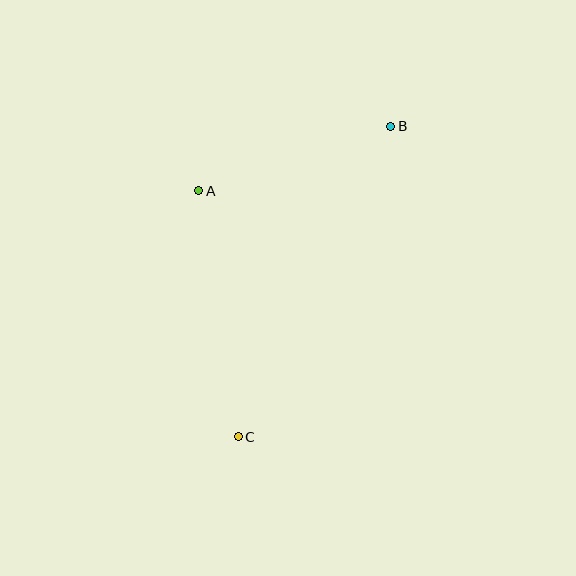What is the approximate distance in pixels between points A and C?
The distance between A and C is approximately 249 pixels.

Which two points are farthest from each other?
Points B and C are farthest from each other.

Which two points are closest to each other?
Points A and B are closest to each other.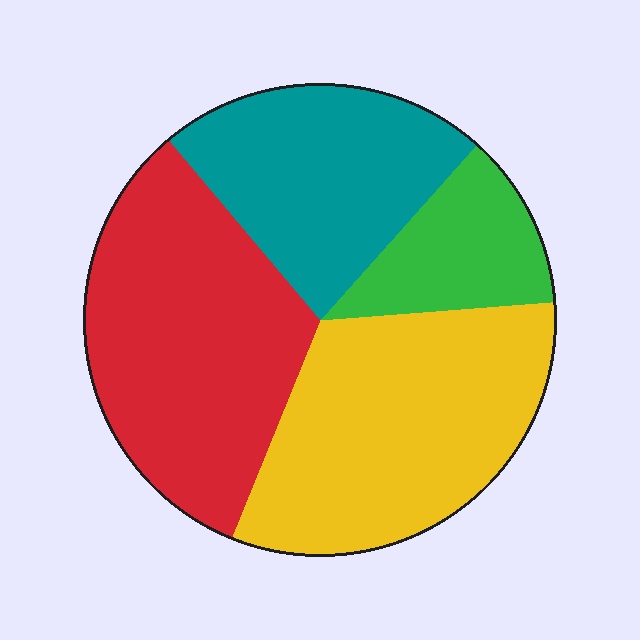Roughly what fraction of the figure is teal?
Teal takes up about one quarter (1/4) of the figure.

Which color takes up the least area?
Green, at roughly 10%.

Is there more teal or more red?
Red.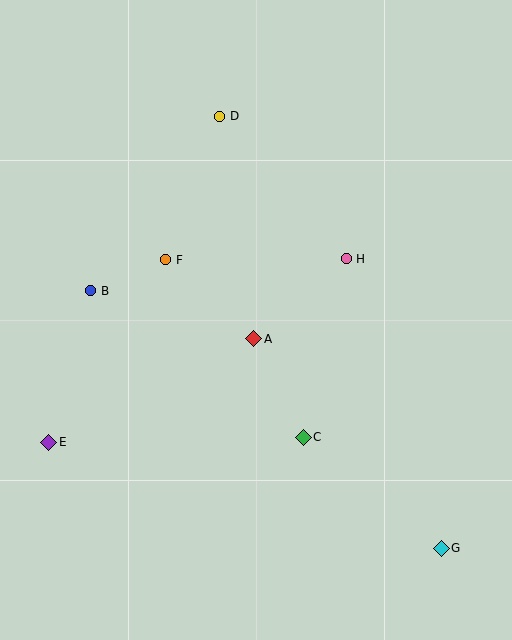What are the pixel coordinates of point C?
Point C is at (303, 437).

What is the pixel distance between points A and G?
The distance between A and G is 281 pixels.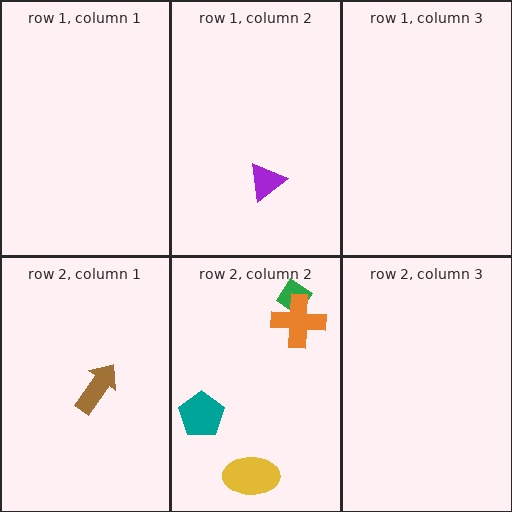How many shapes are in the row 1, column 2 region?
1.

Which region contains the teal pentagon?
The row 2, column 2 region.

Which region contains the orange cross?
The row 2, column 2 region.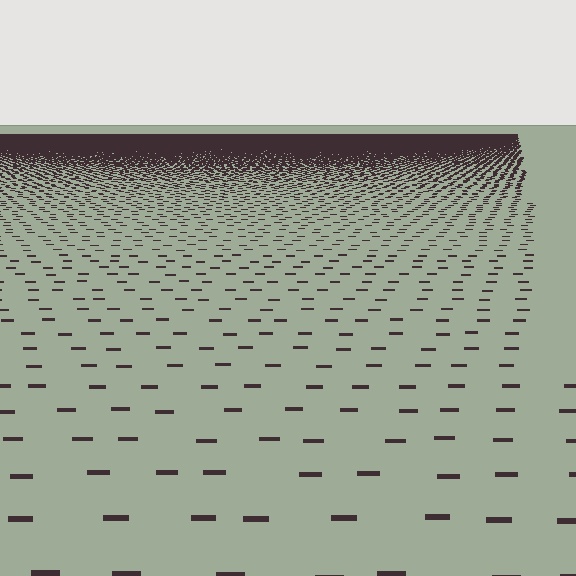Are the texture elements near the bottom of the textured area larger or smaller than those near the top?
Larger. Near the bottom, elements are closer to the viewer and appear at a bigger on-screen size.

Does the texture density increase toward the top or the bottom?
Density increases toward the top.